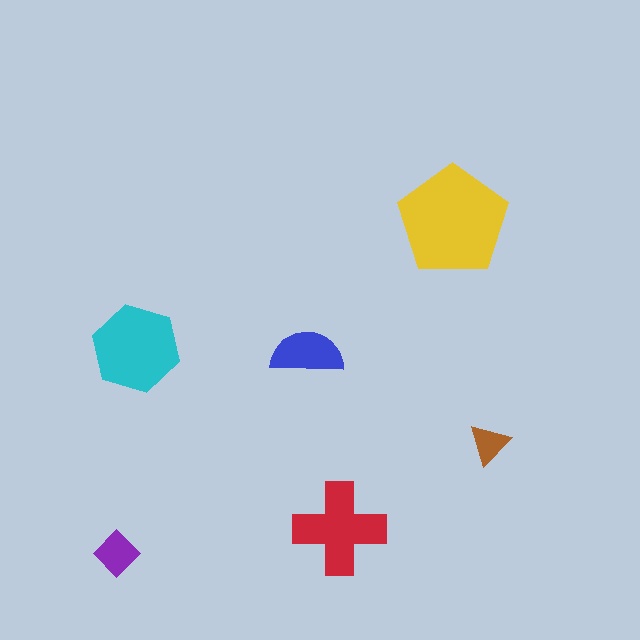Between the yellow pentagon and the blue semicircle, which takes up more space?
The yellow pentagon.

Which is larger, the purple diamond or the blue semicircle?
The blue semicircle.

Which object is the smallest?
The brown triangle.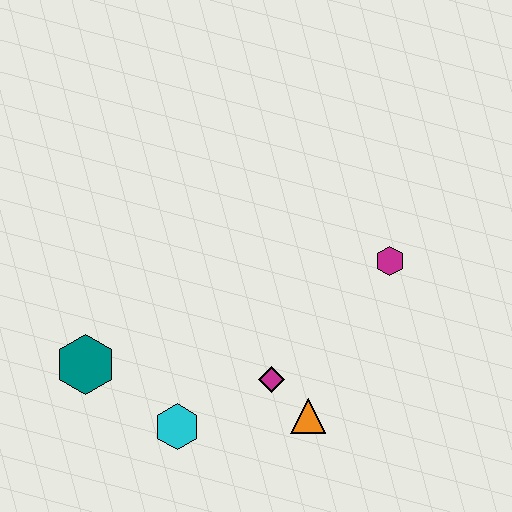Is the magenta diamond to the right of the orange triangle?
No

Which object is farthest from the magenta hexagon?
The teal hexagon is farthest from the magenta hexagon.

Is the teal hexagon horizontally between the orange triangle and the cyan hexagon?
No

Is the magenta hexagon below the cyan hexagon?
No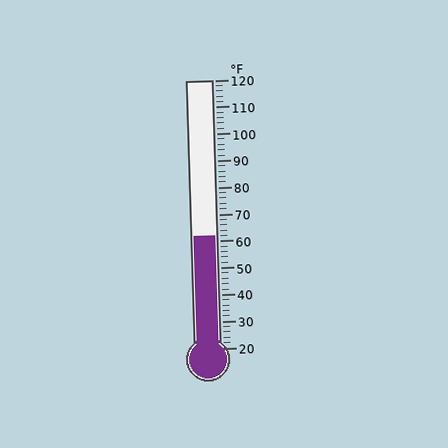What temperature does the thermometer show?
The thermometer shows approximately 62°F.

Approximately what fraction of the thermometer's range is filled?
The thermometer is filled to approximately 40% of its range.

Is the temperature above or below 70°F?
The temperature is below 70°F.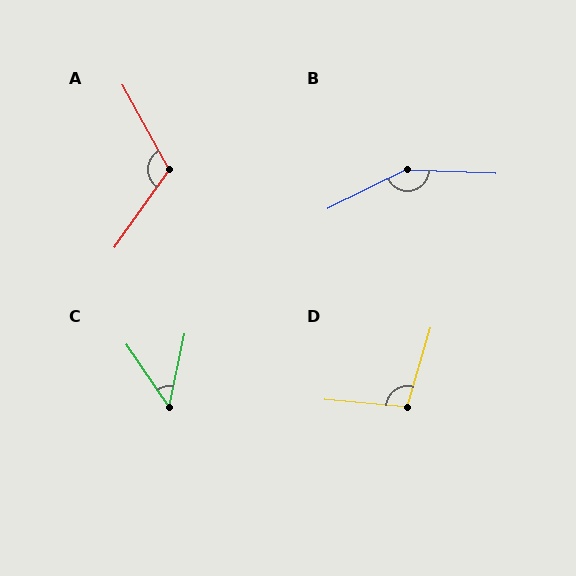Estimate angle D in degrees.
Approximately 101 degrees.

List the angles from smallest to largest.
C (46°), D (101°), A (116°), B (152°).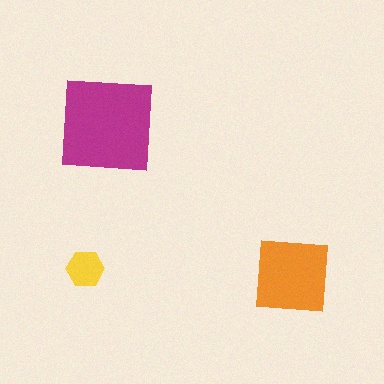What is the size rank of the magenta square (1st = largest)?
1st.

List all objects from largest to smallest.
The magenta square, the orange square, the yellow hexagon.